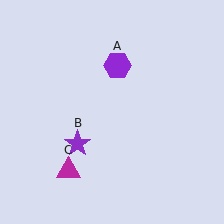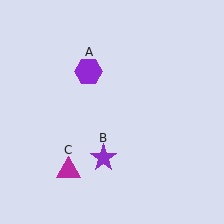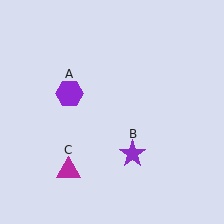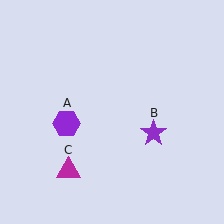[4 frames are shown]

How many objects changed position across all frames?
2 objects changed position: purple hexagon (object A), purple star (object B).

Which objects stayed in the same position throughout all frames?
Magenta triangle (object C) remained stationary.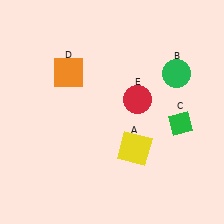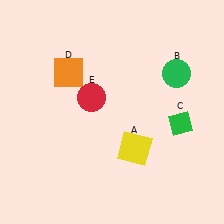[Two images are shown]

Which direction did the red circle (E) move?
The red circle (E) moved left.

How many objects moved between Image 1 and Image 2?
1 object moved between the two images.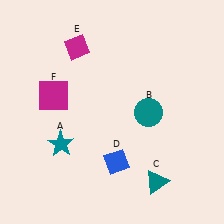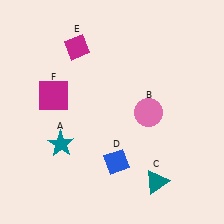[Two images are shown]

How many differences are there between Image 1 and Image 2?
There is 1 difference between the two images.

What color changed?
The circle (B) changed from teal in Image 1 to pink in Image 2.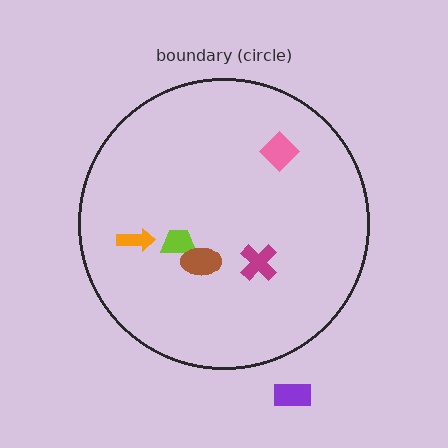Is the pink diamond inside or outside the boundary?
Inside.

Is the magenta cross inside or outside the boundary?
Inside.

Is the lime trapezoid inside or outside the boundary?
Inside.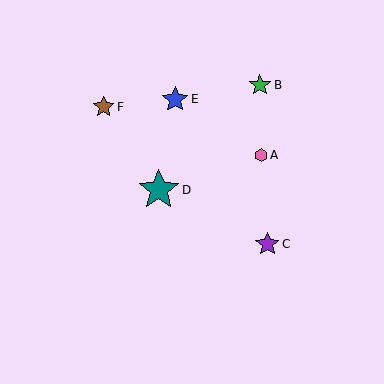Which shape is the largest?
The teal star (labeled D) is the largest.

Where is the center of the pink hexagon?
The center of the pink hexagon is at (261, 155).